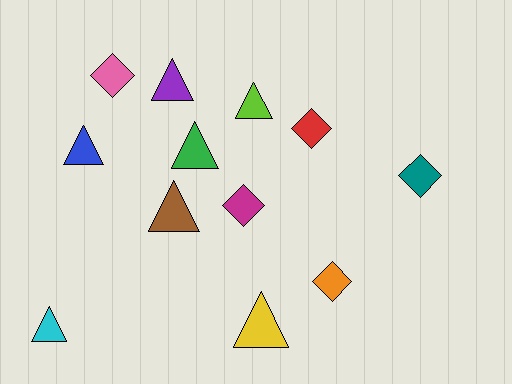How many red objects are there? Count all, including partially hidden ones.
There is 1 red object.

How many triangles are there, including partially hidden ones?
There are 7 triangles.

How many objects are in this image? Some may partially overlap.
There are 12 objects.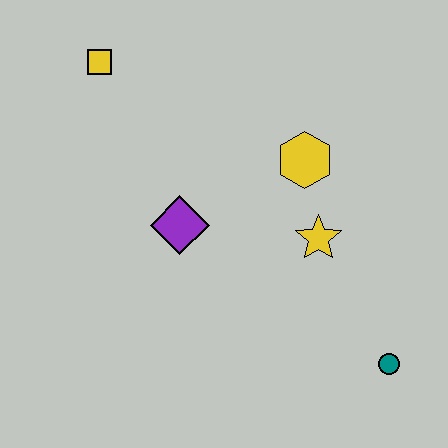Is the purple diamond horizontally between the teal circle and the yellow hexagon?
No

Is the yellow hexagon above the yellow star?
Yes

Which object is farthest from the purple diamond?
The teal circle is farthest from the purple diamond.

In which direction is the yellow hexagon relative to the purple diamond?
The yellow hexagon is to the right of the purple diamond.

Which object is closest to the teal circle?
The yellow star is closest to the teal circle.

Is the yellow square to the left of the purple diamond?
Yes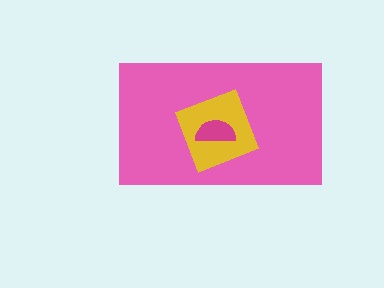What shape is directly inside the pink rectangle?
The yellow square.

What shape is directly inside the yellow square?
The magenta semicircle.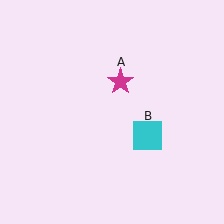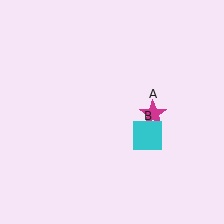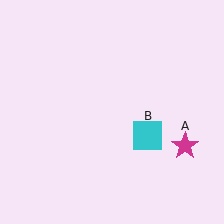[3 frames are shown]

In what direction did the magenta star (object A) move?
The magenta star (object A) moved down and to the right.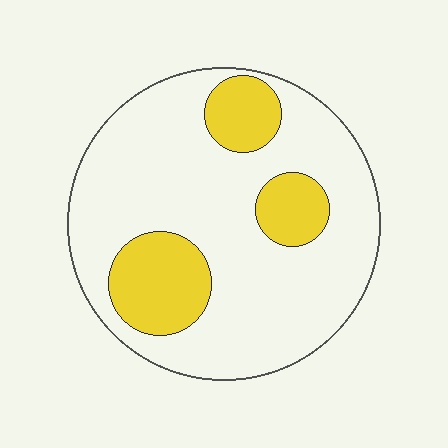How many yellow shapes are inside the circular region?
3.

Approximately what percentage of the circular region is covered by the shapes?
Approximately 25%.